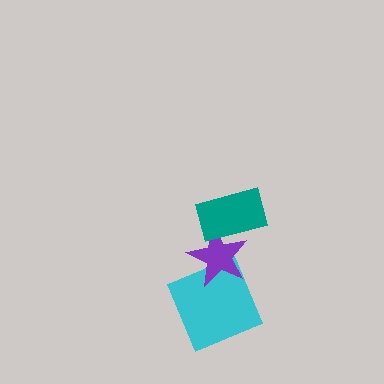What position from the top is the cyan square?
The cyan square is 3rd from the top.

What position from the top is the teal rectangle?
The teal rectangle is 1st from the top.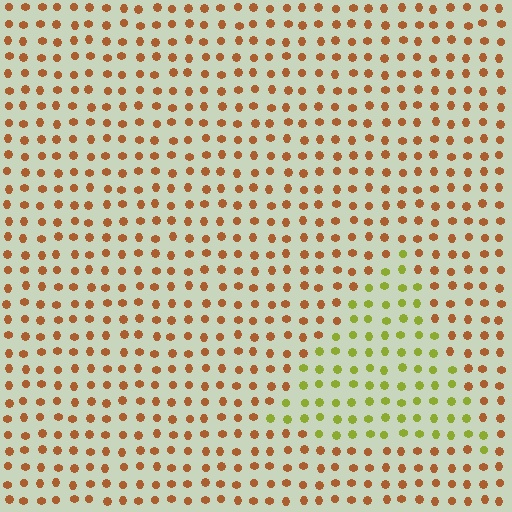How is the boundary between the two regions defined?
The boundary is defined purely by a slight shift in hue (about 54 degrees). Spacing, size, and orientation are identical on both sides.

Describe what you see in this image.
The image is filled with small brown elements in a uniform arrangement. A triangle-shaped region is visible where the elements are tinted to a slightly different hue, forming a subtle color boundary.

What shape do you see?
I see a triangle.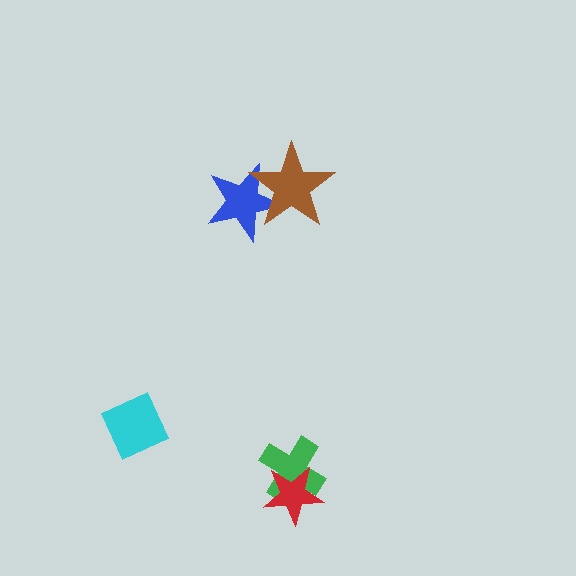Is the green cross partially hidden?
Yes, it is partially covered by another shape.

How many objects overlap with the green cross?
1 object overlaps with the green cross.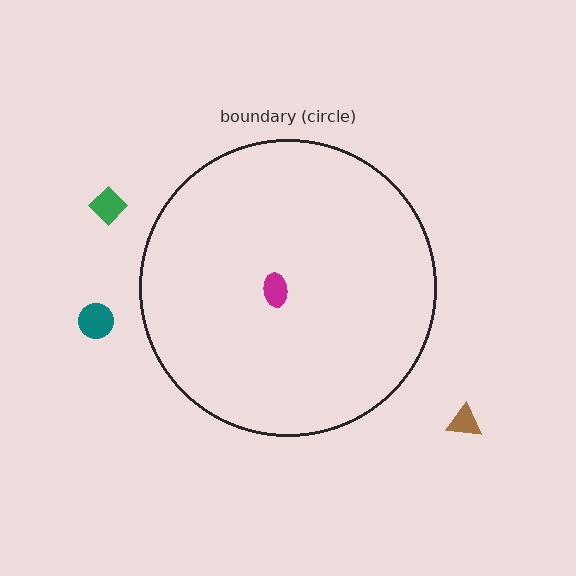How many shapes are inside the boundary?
1 inside, 3 outside.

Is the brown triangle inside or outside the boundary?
Outside.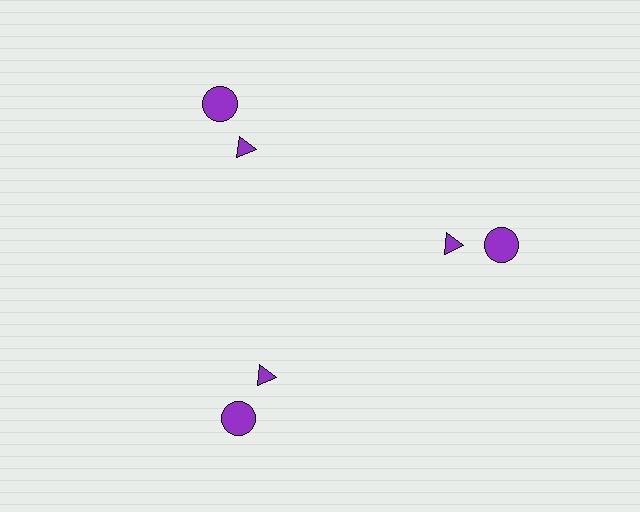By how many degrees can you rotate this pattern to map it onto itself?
The pattern maps onto itself every 120 degrees of rotation.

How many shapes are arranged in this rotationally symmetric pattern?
There are 6 shapes, arranged in 3 groups of 2.